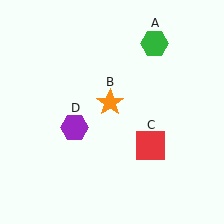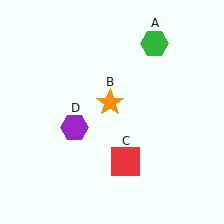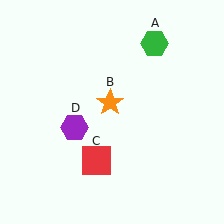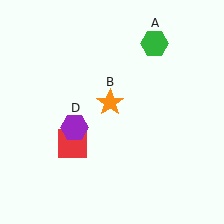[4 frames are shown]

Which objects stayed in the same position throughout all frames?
Green hexagon (object A) and orange star (object B) and purple hexagon (object D) remained stationary.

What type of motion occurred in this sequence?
The red square (object C) rotated clockwise around the center of the scene.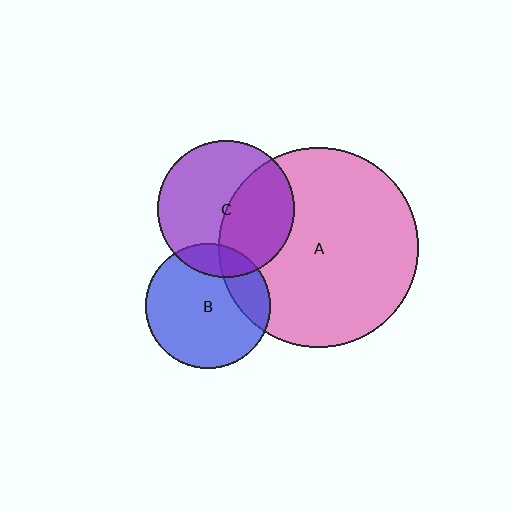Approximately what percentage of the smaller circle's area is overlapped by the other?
Approximately 20%.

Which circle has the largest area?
Circle A (pink).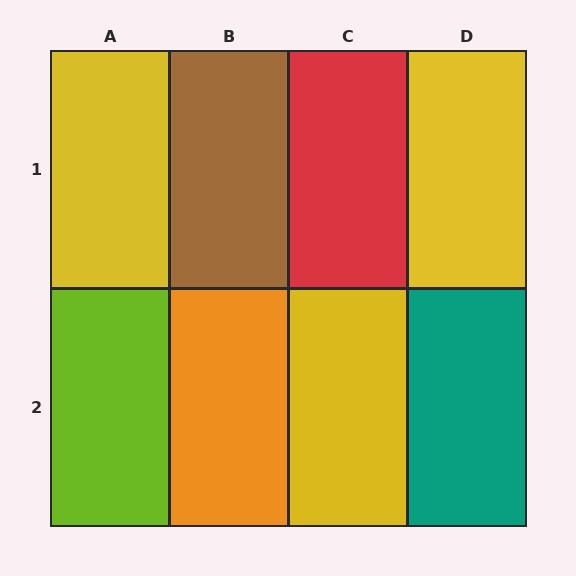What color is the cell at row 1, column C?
Red.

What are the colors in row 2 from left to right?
Lime, orange, yellow, teal.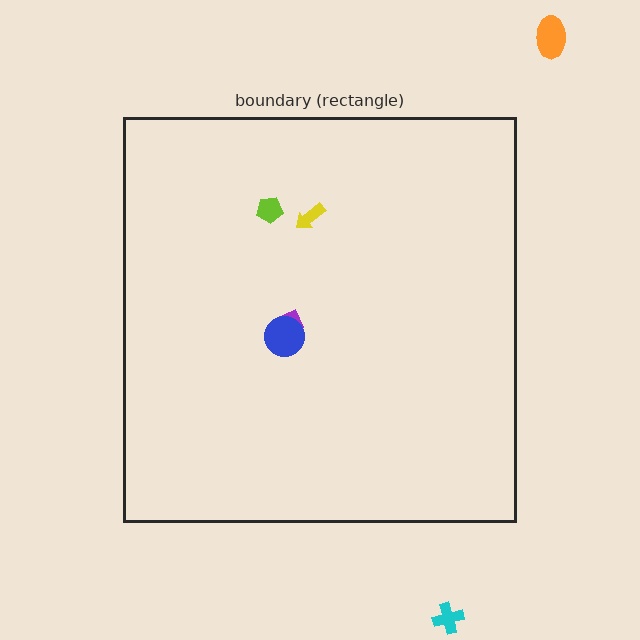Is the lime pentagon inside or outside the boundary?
Inside.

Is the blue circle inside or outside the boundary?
Inside.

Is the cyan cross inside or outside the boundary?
Outside.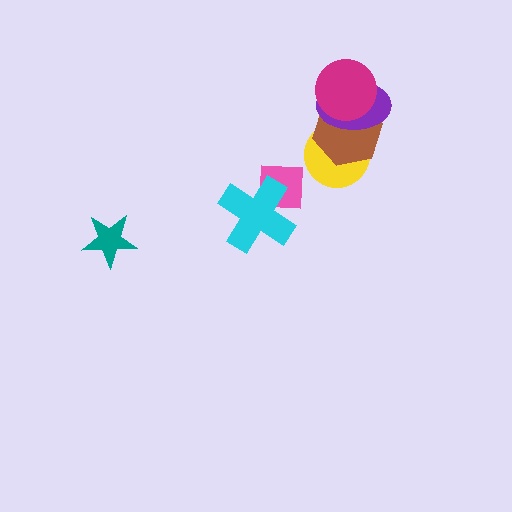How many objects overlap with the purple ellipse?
3 objects overlap with the purple ellipse.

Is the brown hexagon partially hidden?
Yes, it is partially covered by another shape.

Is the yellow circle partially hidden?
Yes, it is partially covered by another shape.